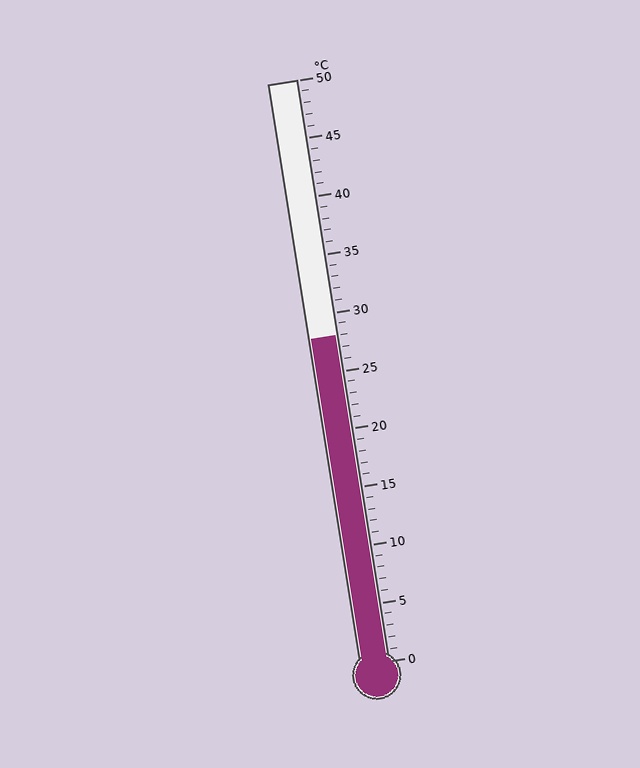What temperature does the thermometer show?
The thermometer shows approximately 28°C.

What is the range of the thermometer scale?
The thermometer scale ranges from 0°C to 50°C.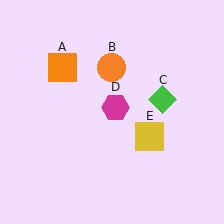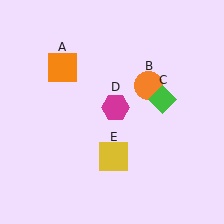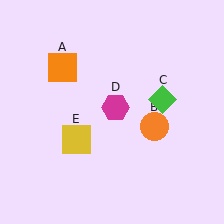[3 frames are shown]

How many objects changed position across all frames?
2 objects changed position: orange circle (object B), yellow square (object E).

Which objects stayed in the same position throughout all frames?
Orange square (object A) and green diamond (object C) and magenta hexagon (object D) remained stationary.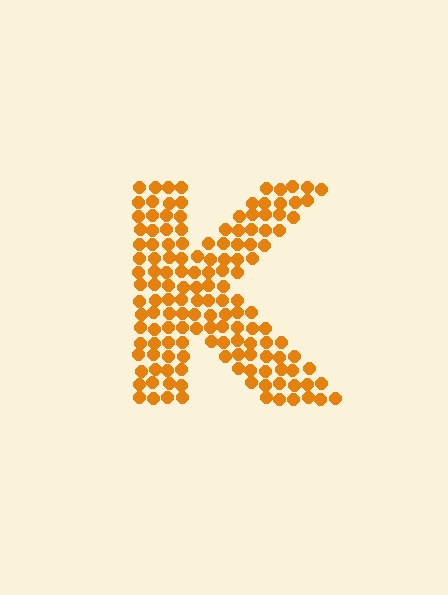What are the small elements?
The small elements are circles.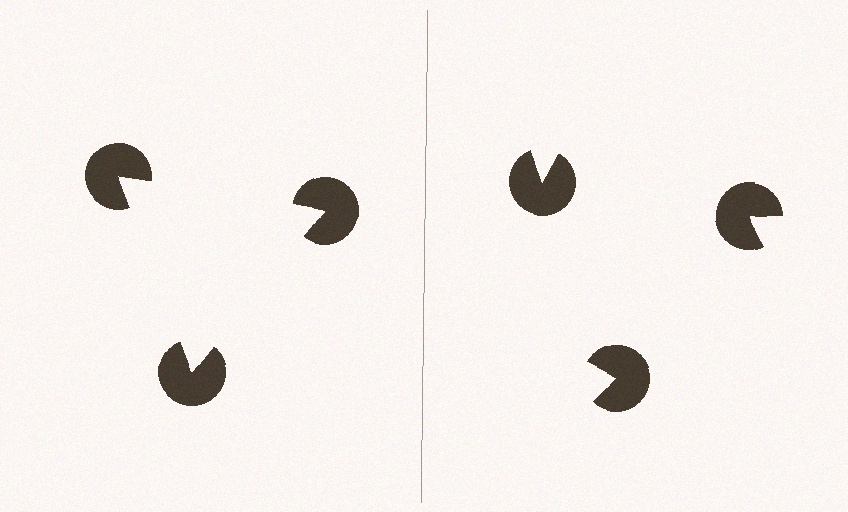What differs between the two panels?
The pac-man discs are positioned identically on both sides; only the wedge orientations differ. On the left they align to a triangle; on the right they are misaligned.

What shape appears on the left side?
An illusory triangle.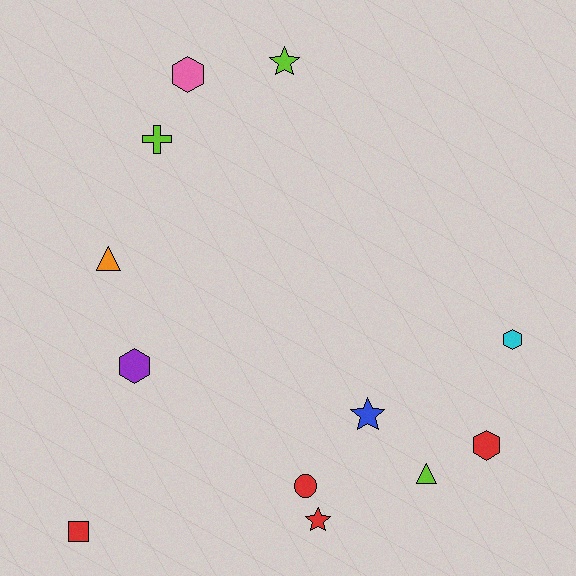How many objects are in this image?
There are 12 objects.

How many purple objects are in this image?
There is 1 purple object.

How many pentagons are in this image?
There are no pentagons.